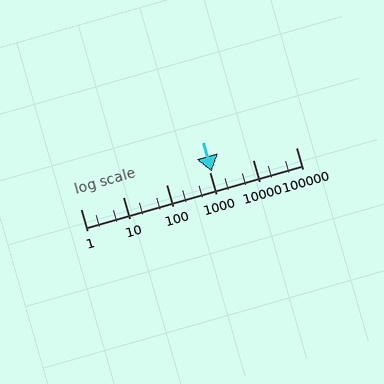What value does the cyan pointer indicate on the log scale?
The pointer indicates approximately 1100.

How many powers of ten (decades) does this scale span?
The scale spans 5 decades, from 1 to 100000.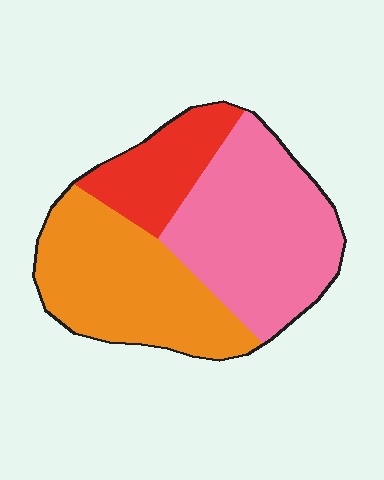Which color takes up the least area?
Red, at roughly 20%.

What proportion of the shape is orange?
Orange covers roughly 40% of the shape.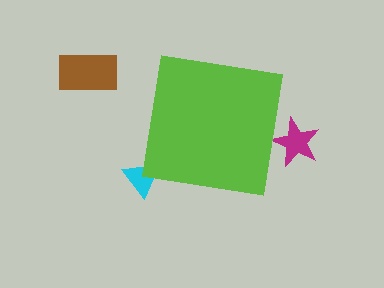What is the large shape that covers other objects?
A lime square.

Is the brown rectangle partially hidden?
No, the brown rectangle is fully visible.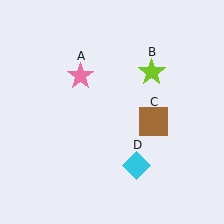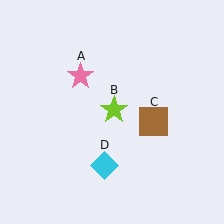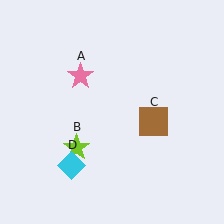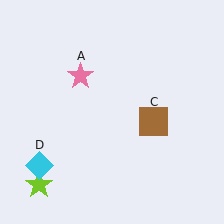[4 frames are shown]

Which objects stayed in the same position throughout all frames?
Pink star (object A) and brown square (object C) remained stationary.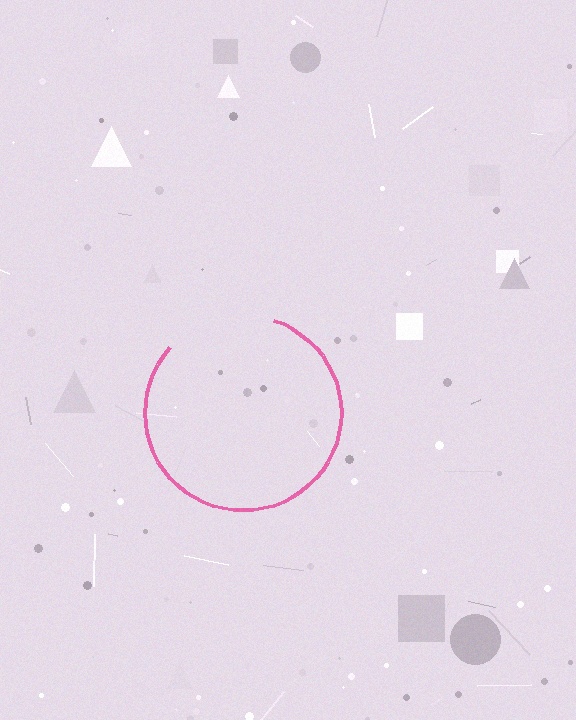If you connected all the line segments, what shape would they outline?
They would outline a circle.